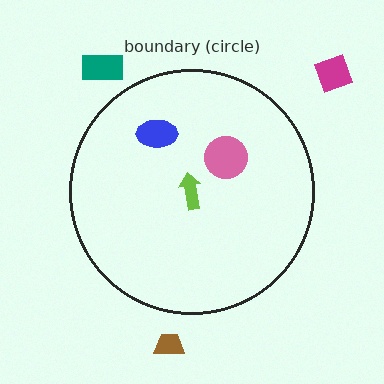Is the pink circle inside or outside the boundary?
Inside.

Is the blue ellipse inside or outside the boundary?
Inside.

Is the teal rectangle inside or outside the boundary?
Outside.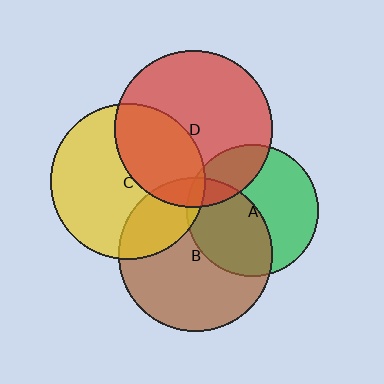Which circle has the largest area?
Circle D (red).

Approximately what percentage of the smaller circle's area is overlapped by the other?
Approximately 45%.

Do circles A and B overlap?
Yes.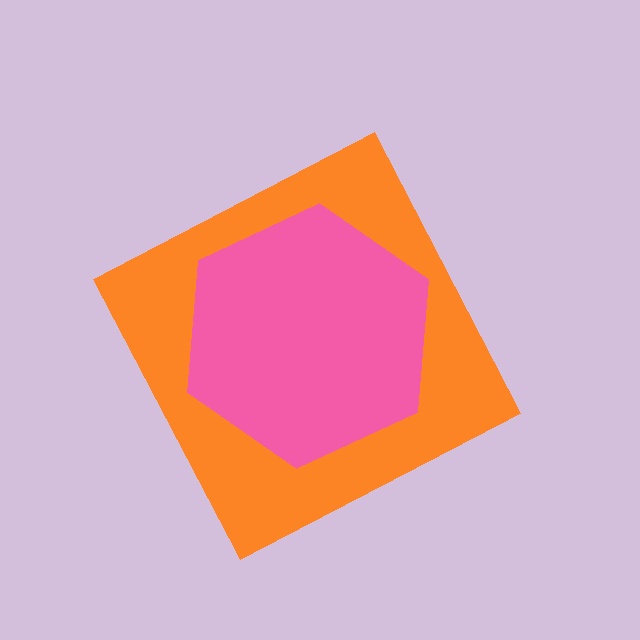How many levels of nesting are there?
2.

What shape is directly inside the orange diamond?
The pink hexagon.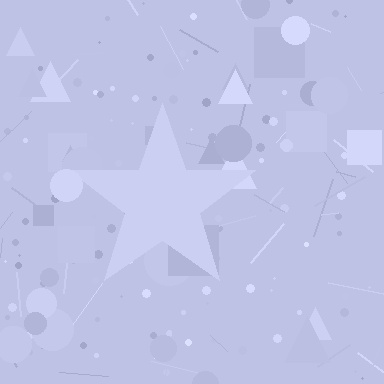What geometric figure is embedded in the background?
A star is embedded in the background.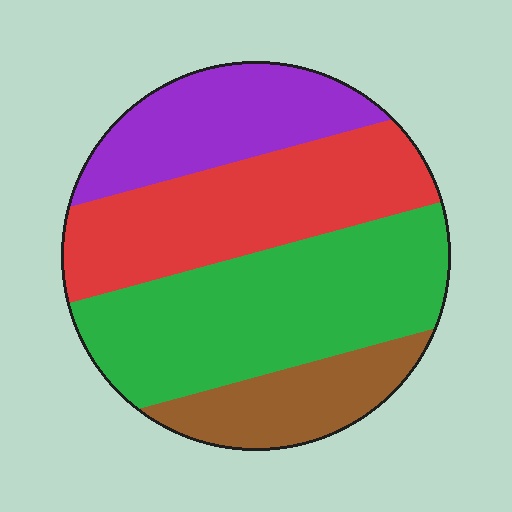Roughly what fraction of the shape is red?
Red covers about 30% of the shape.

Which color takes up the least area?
Brown, at roughly 15%.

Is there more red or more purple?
Red.